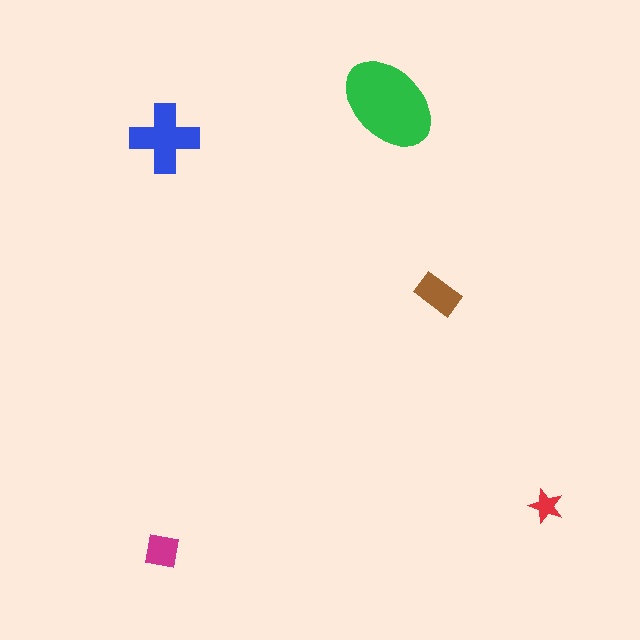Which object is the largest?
The green ellipse.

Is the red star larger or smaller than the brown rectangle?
Smaller.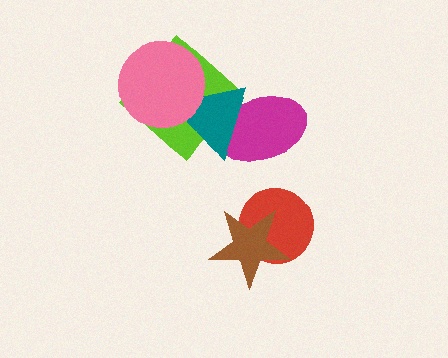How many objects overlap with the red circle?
1 object overlaps with the red circle.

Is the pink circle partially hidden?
No, no other shape covers it.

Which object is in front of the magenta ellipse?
The teal triangle is in front of the magenta ellipse.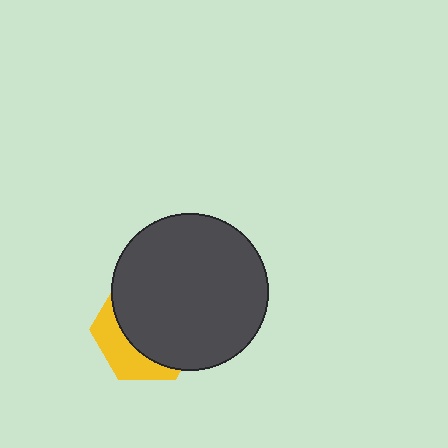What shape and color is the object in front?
The object in front is a dark gray circle.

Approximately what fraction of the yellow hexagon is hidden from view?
Roughly 69% of the yellow hexagon is hidden behind the dark gray circle.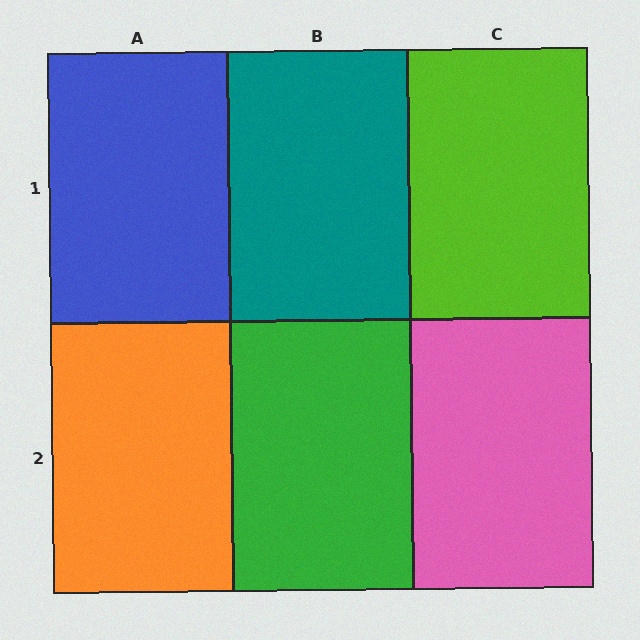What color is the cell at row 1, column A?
Blue.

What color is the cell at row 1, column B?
Teal.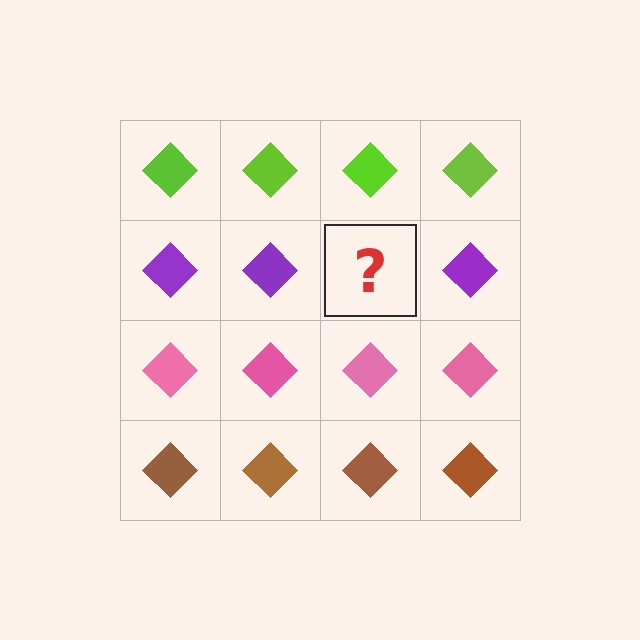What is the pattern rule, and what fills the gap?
The rule is that each row has a consistent color. The gap should be filled with a purple diamond.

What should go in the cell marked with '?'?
The missing cell should contain a purple diamond.